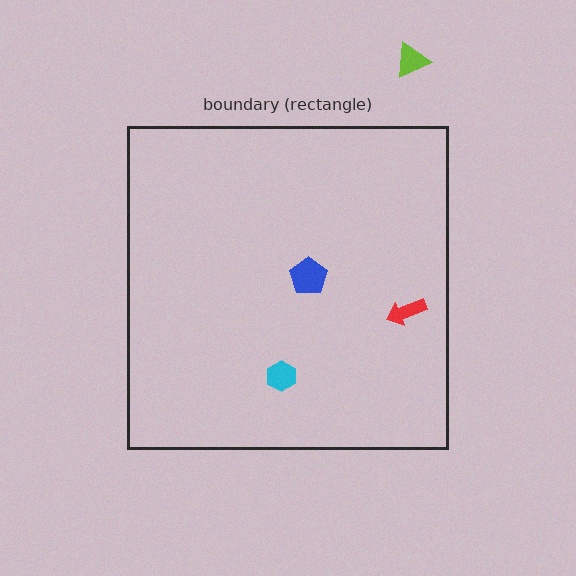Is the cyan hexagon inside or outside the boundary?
Inside.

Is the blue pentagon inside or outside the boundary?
Inside.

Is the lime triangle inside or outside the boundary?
Outside.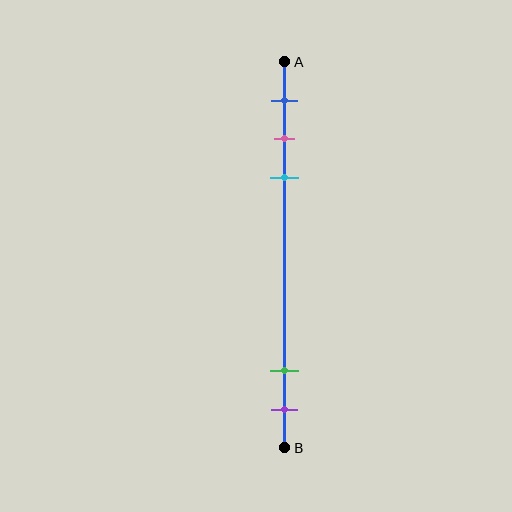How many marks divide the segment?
There are 5 marks dividing the segment.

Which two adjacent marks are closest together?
The pink and cyan marks are the closest adjacent pair.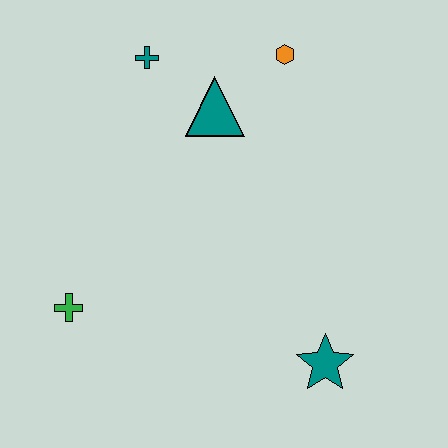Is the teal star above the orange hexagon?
No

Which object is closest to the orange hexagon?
The teal triangle is closest to the orange hexagon.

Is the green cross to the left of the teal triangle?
Yes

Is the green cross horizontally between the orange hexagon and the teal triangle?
No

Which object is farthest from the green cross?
The orange hexagon is farthest from the green cross.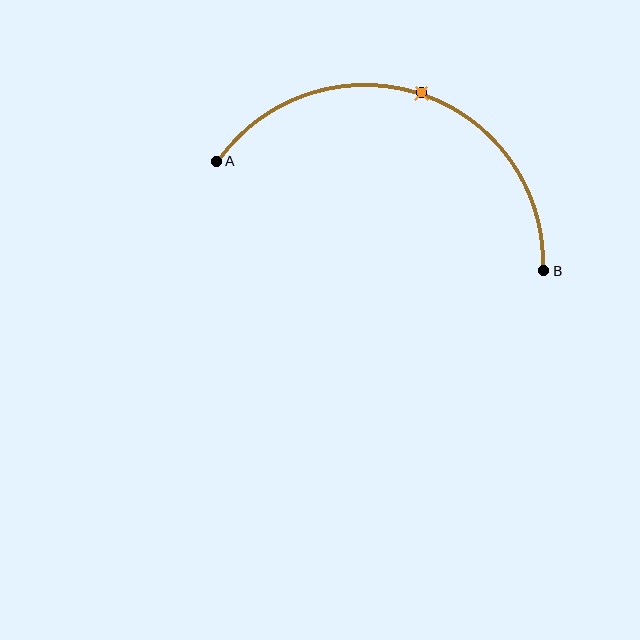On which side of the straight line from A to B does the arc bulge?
The arc bulges above the straight line connecting A and B.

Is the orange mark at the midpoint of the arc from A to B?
Yes. The orange mark lies on the arc at equal arc-length from both A and B — it is the arc midpoint.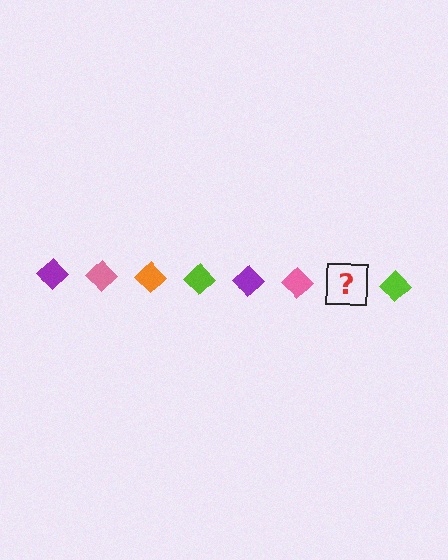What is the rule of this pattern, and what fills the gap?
The rule is that the pattern cycles through purple, pink, orange, lime diamonds. The gap should be filled with an orange diamond.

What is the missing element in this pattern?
The missing element is an orange diamond.